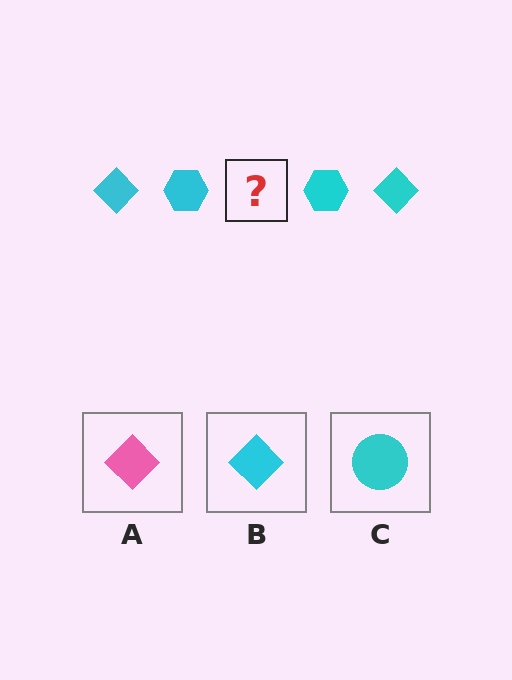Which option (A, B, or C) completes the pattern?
B.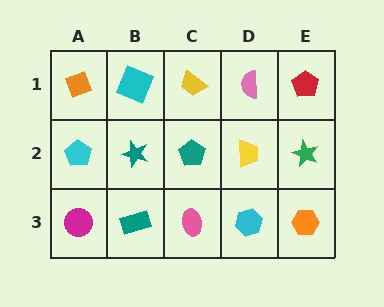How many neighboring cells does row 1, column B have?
3.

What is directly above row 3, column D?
A yellow trapezoid.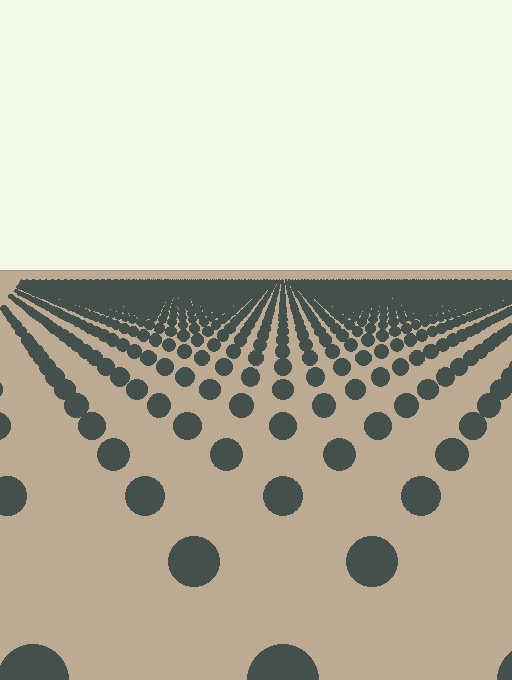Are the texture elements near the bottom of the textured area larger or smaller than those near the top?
Larger. Near the bottom, elements are closer to the viewer and appear at a bigger on-screen size.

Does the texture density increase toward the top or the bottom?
Density increases toward the top.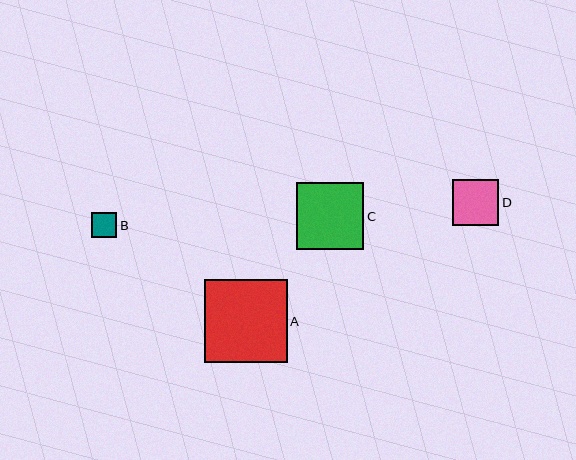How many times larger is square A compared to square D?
Square A is approximately 1.8 times the size of square D.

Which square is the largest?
Square A is the largest with a size of approximately 83 pixels.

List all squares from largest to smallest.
From largest to smallest: A, C, D, B.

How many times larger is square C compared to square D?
Square C is approximately 1.5 times the size of square D.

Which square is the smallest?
Square B is the smallest with a size of approximately 26 pixels.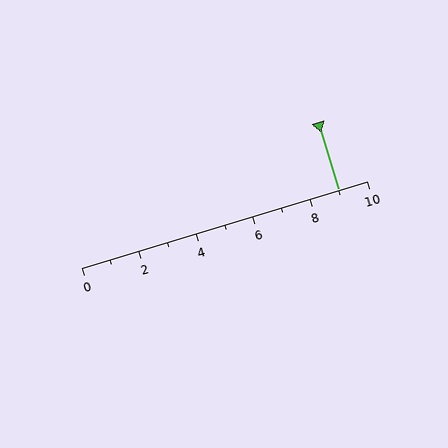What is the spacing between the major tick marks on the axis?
The major ticks are spaced 2 apart.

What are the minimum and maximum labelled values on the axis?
The axis runs from 0 to 10.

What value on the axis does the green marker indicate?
The marker indicates approximately 9.